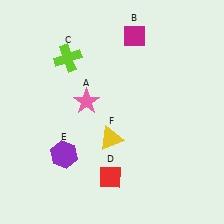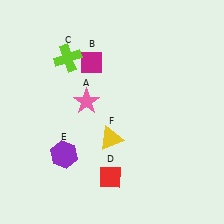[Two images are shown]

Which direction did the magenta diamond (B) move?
The magenta diamond (B) moved left.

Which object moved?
The magenta diamond (B) moved left.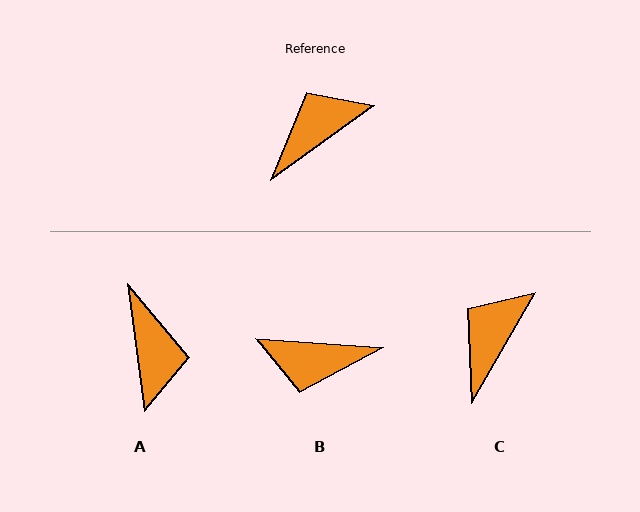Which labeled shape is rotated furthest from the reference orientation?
B, about 140 degrees away.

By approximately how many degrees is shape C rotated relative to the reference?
Approximately 24 degrees counter-clockwise.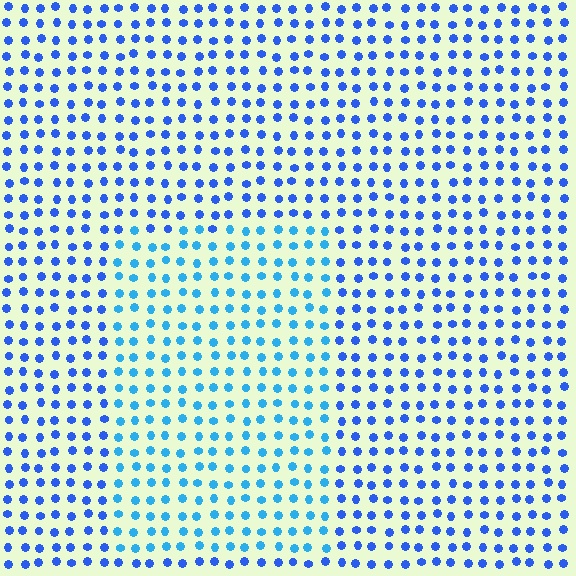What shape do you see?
I see a rectangle.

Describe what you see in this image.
The image is filled with small blue elements in a uniform arrangement. A rectangle-shaped region is visible where the elements are tinted to a slightly different hue, forming a subtle color boundary.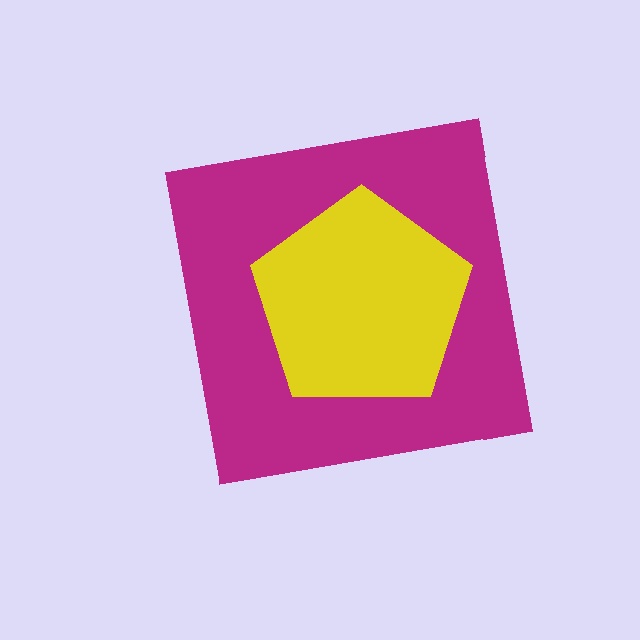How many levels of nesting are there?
2.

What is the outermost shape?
The magenta square.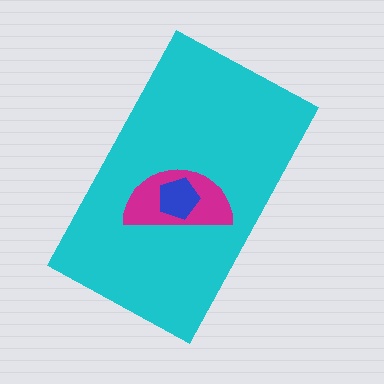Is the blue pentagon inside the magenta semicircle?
Yes.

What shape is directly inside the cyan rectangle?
The magenta semicircle.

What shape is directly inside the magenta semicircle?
The blue pentagon.